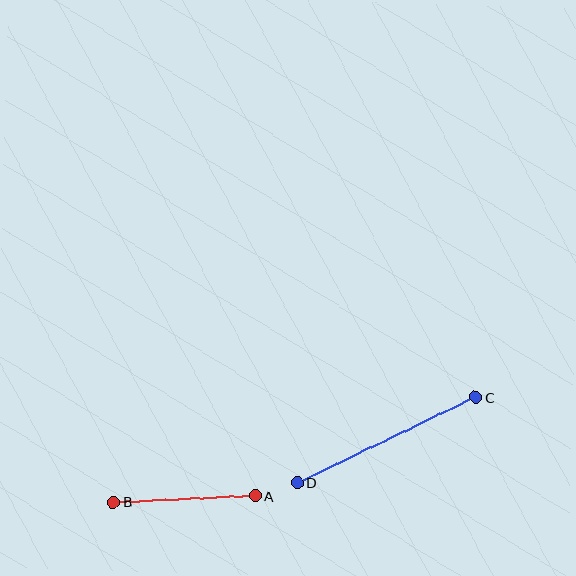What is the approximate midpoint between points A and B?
The midpoint is at approximately (184, 499) pixels.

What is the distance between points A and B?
The distance is approximately 142 pixels.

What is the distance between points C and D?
The distance is approximately 198 pixels.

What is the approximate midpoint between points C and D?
The midpoint is at approximately (386, 440) pixels.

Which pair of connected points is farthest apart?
Points C and D are farthest apart.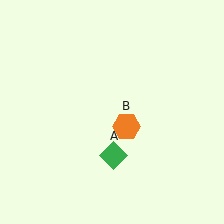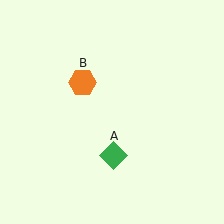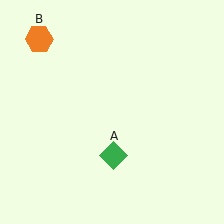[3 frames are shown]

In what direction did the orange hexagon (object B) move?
The orange hexagon (object B) moved up and to the left.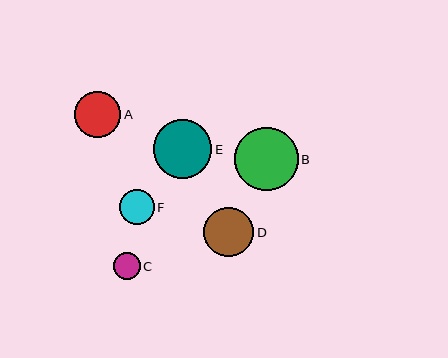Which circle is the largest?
Circle B is the largest with a size of approximately 64 pixels.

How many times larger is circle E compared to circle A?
Circle E is approximately 1.3 times the size of circle A.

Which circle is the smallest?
Circle C is the smallest with a size of approximately 27 pixels.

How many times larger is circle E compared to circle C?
Circle E is approximately 2.2 times the size of circle C.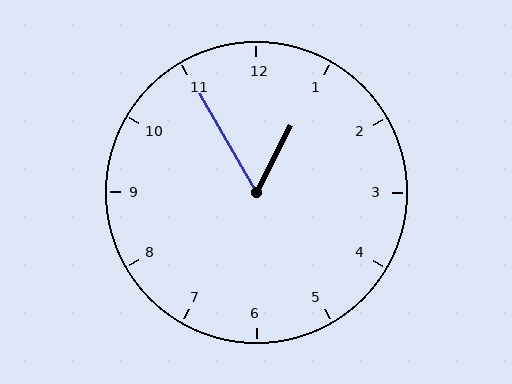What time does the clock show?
12:55.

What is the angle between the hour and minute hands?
Approximately 58 degrees.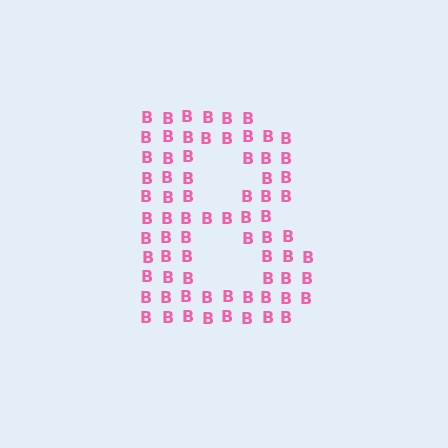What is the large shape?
The large shape is the letter B.